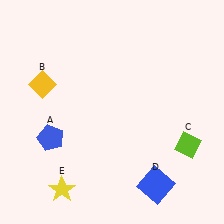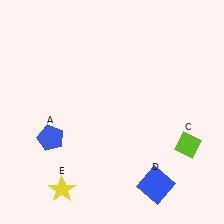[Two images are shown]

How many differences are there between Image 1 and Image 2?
There is 1 difference between the two images.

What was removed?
The yellow diamond (B) was removed in Image 2.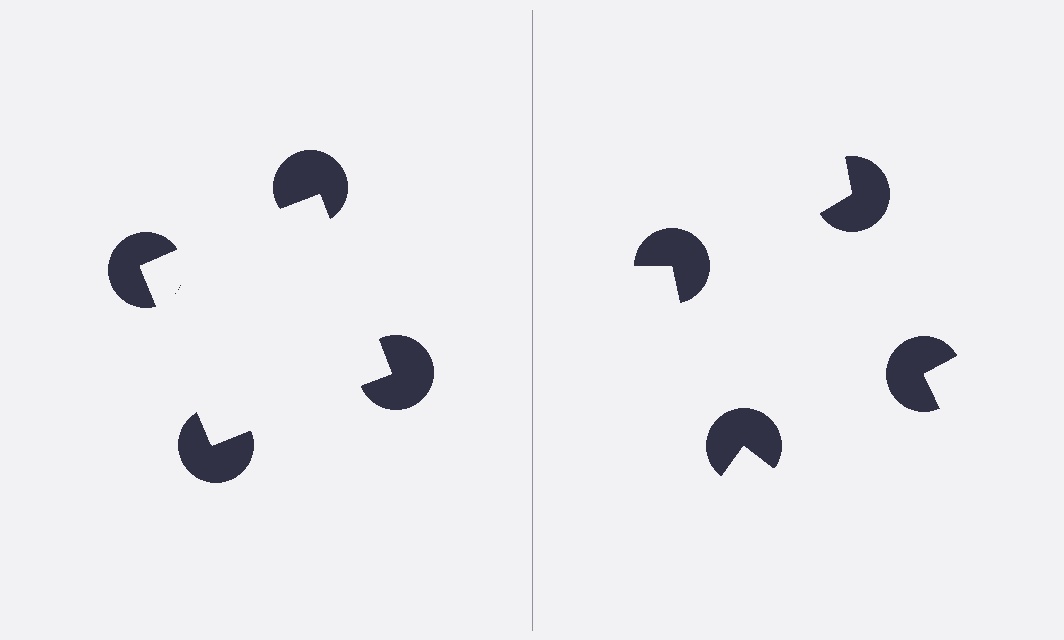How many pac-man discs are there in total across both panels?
8 — 4 on each side.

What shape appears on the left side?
An illusory square.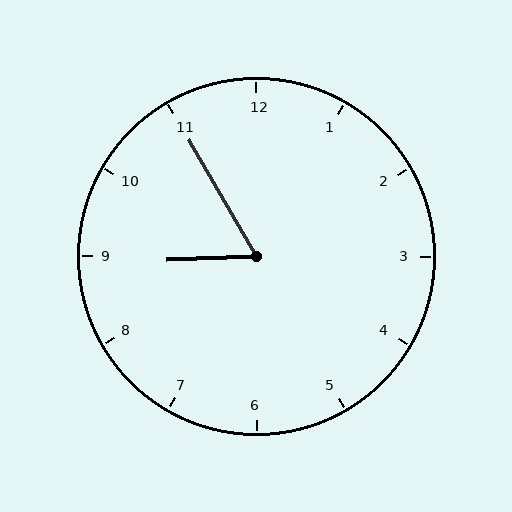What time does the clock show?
8:55.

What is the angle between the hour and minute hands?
Approximately 62 degrees.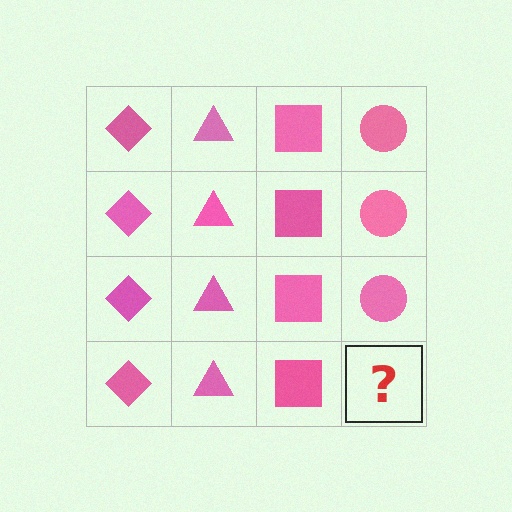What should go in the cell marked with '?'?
The missing cell should contain a pink circle.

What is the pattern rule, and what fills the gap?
The rule is that each column has a consistent shape. The gap should be filled with a pink circle.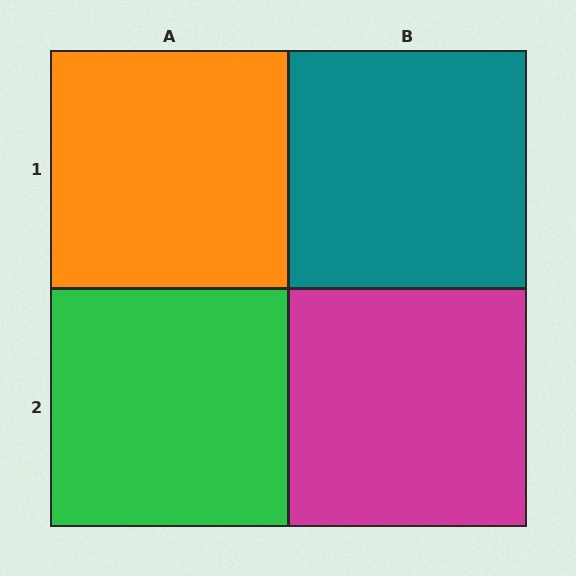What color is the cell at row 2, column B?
Magenta.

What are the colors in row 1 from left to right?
Orange, teal.